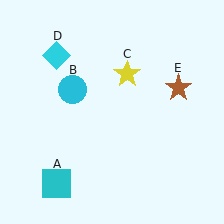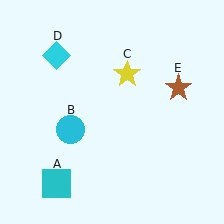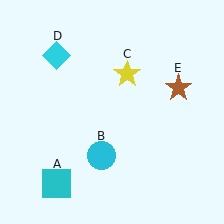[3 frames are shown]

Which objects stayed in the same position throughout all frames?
Cyan square (object A) and yellow star (object C) and cyan diamond (object D) and brown star (object E) remained stationary.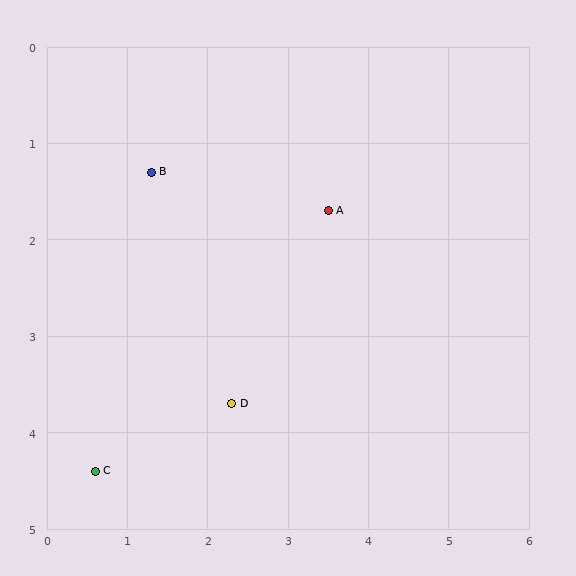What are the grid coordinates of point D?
Point D is at approximately (2.3, 3.7).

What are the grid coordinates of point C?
Point C is at approximately (0.6, 4.4).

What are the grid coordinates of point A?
Point A is at approximately (3.5, 1.7).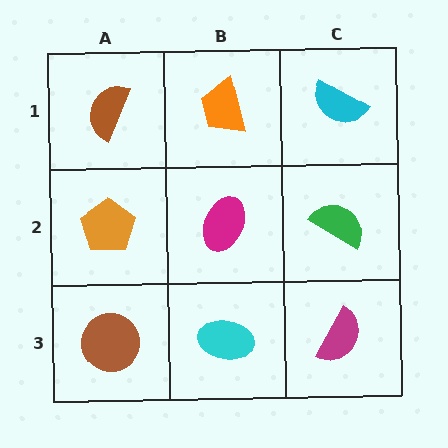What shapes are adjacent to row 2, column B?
An orange trapezoid (row 1, column B), a cyan ellipse (row 3, column B), an orange pentagon (row 2, column A), a green semicircle (row 2, column C).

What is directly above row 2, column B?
An orange trapezoid.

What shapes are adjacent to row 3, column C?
A green semicircle (row 2, column C), a cyan ellipse (row 3, column B).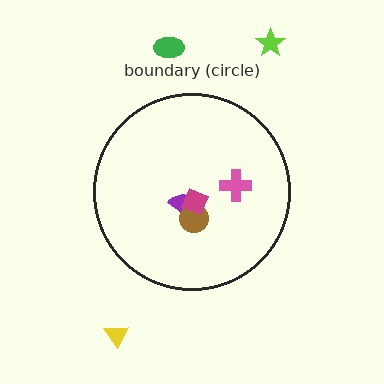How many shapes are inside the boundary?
4 inside, 3 outside.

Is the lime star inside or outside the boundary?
Outside.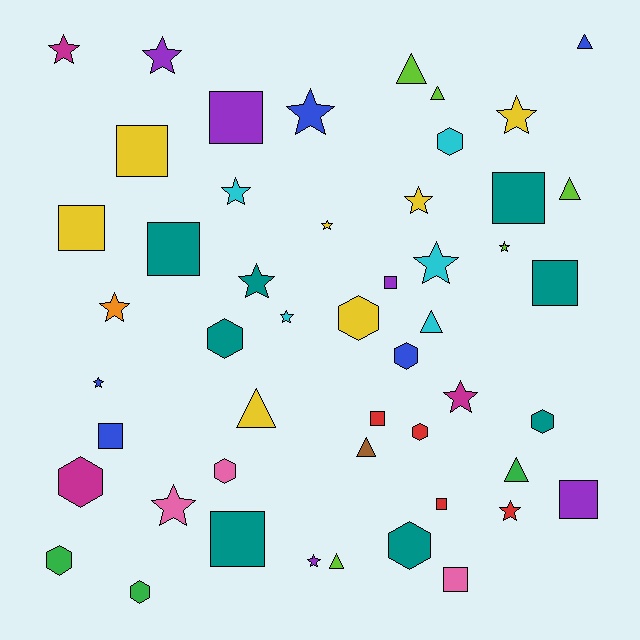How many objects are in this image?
There are 50 objects.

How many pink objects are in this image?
There are 3 pink objects.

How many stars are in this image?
There are 17 stars.